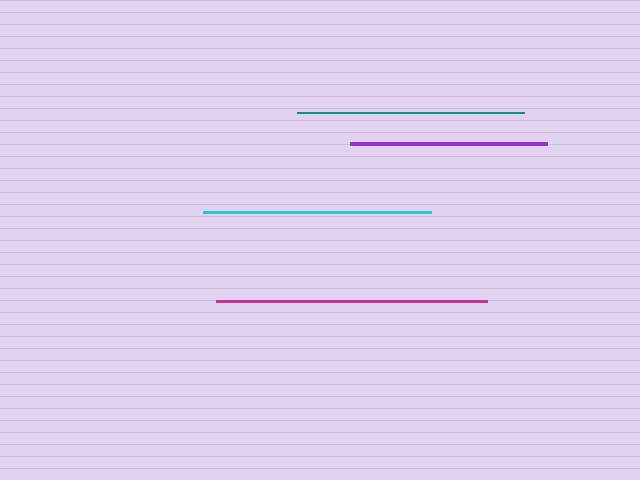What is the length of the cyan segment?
The cyan segment is approximately 227 pixels long.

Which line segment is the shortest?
The purple line is the shortest at approximately 196 pixels.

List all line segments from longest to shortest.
From longest to shortest: magenta, teal, cyan, purple.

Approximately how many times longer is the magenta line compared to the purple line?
The magenta line is approximately 1.4 times the length of the purple line.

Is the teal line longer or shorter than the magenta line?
The magenta line is longer than the teal line.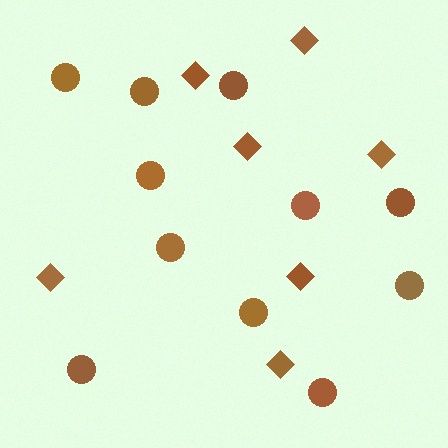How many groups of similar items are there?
There are 2 groups: one group of circles (11) and one group of diamonds (7).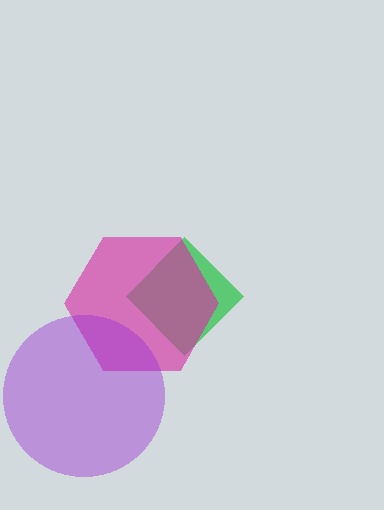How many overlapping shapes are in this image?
There are 3 overlapping shapes in the image.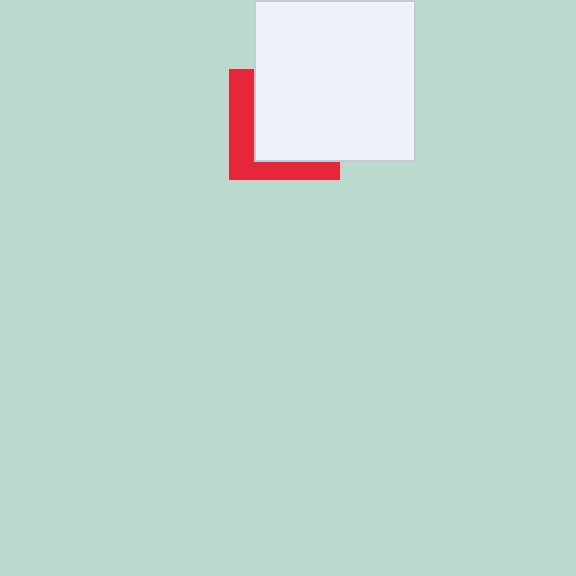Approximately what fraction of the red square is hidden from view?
Roughly 65% of the red square is hidden behind the white square.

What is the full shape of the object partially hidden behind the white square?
The partially hidden object is a red square.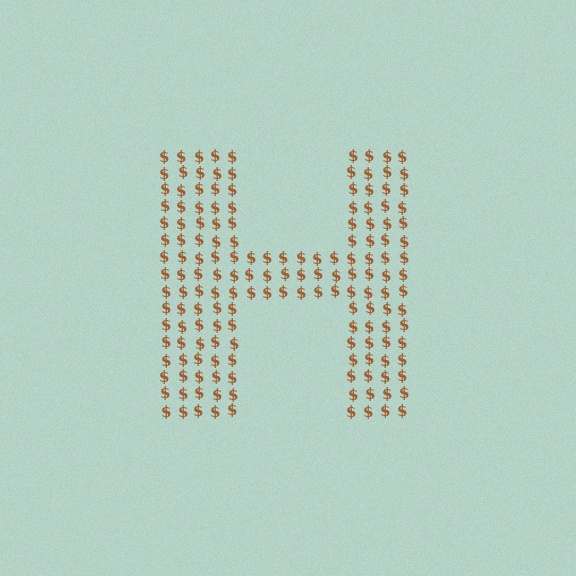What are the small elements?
The small elements are dollar signs.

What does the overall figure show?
The overall figure shows the letter H.